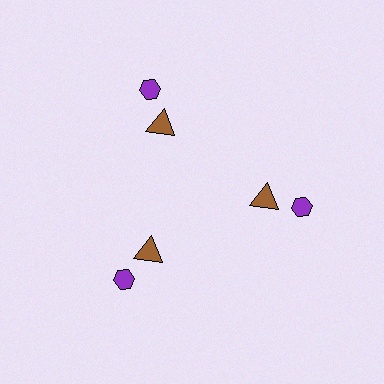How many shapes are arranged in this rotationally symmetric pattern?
There are 6 shapes, arranged in 3 groups of 2.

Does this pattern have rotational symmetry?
Yes, this pattern has 3-fold rotational symmetry. It looks the same after rotating 120 degrees around the center.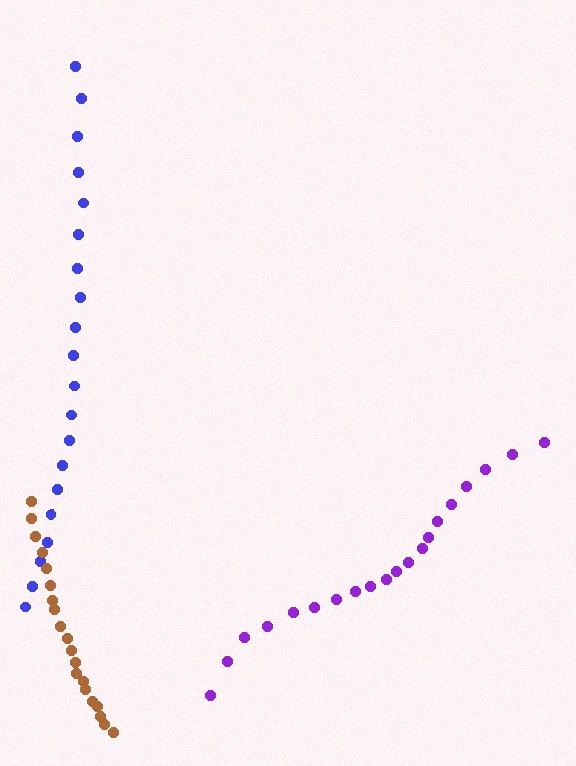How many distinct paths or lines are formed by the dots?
There are 3 distinct paths.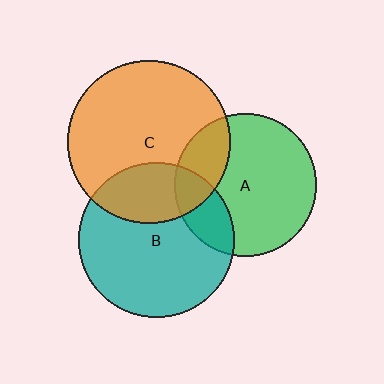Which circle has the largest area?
Circle C (orange).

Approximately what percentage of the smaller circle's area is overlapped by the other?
Approximately 20%.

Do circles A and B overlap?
Yes.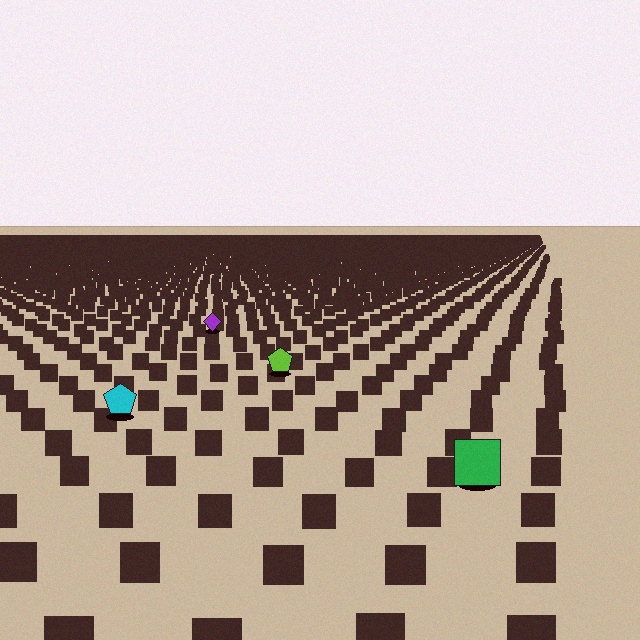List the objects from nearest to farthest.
From nearest to farthest: the green square, the cyan pentagon, the lime pentagon, the purple diamond.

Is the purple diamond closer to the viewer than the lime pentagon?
No. The lime pentagon is closer — you can tell from the texture gradient: the ground texture is coarser near it.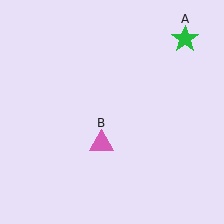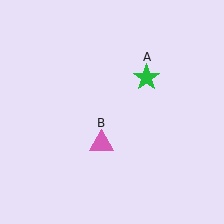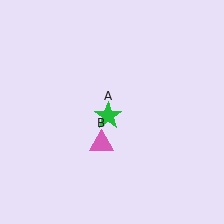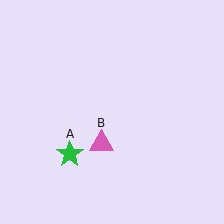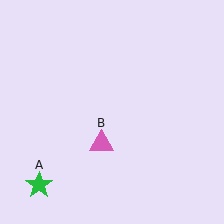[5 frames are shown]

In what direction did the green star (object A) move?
The green star (object A) moved down and to the left.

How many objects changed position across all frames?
1 object changed position: green star (object A).